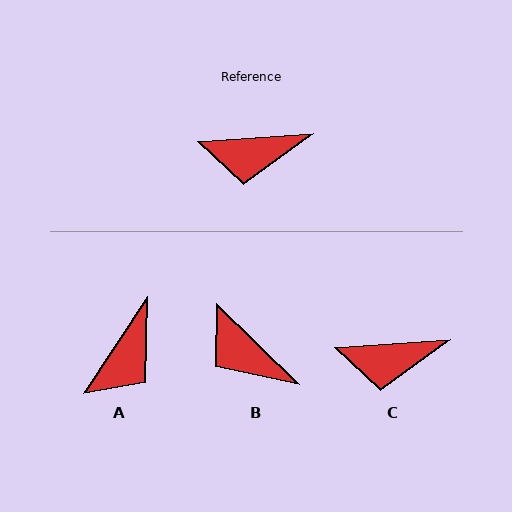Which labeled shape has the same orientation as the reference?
C.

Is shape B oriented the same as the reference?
No, it is off by about 48 degrees.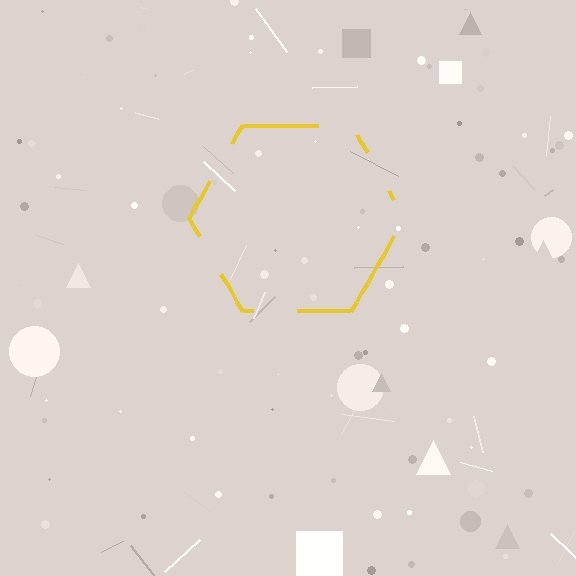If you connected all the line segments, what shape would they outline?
They would outline a hexagon.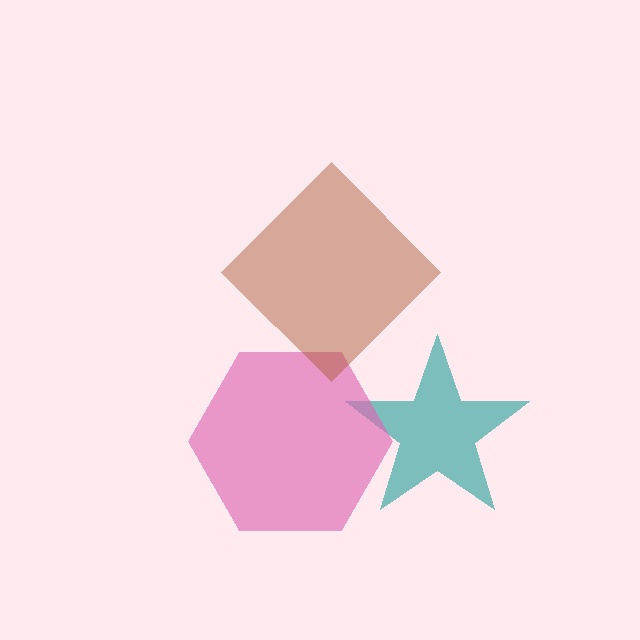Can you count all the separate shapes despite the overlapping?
Yes, there are 3 separate shapes.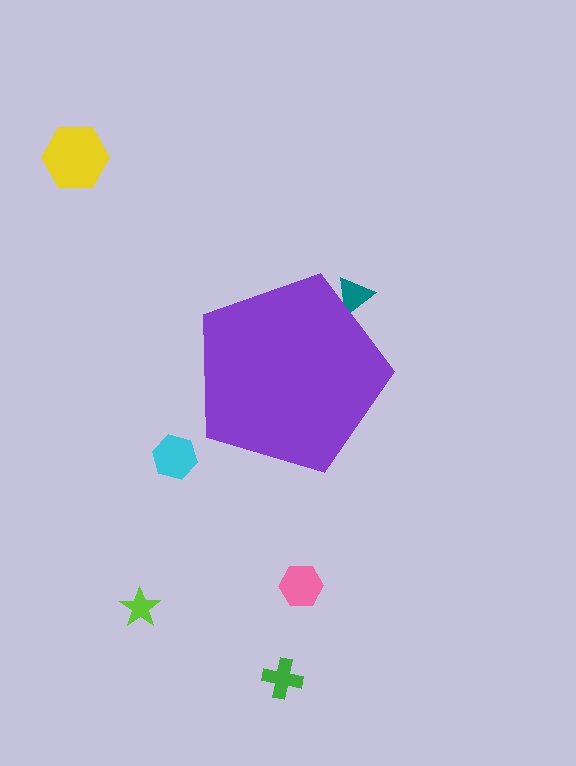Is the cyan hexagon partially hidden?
No, the cyan hexagon is fully visible.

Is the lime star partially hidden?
No, the lime star is fully visible.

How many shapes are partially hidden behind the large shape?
1 shape is partially hidden.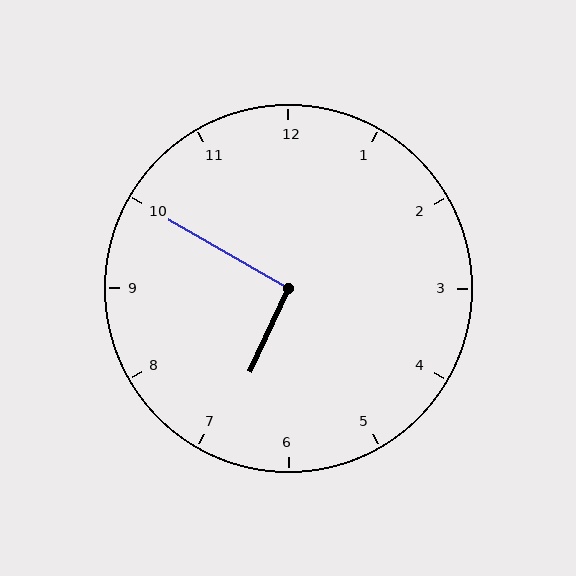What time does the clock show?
6:50.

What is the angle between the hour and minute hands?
Approximately 95 degrees.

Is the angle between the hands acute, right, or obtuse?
It is right.